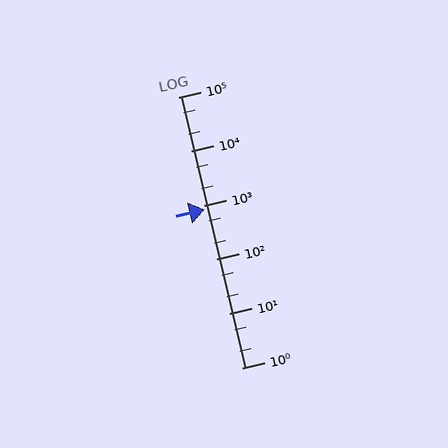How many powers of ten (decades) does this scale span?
The scale spans 5 decades, from 1 to 100000.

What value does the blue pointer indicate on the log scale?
The pointer indicates approximately 840.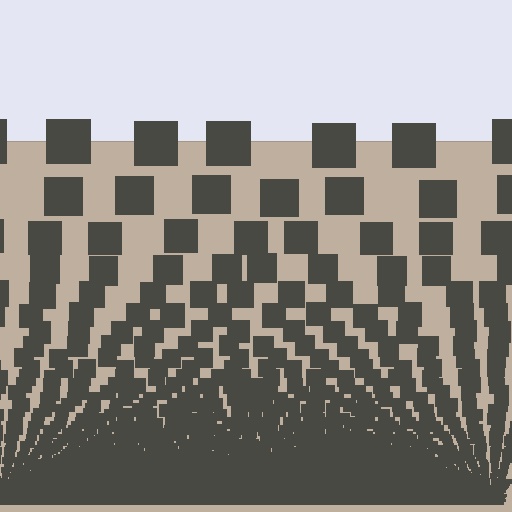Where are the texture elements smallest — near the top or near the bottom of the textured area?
Near the bottom.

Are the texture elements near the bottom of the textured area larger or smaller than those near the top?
Smaller. The gradient is inverted — elements near the bottom are smaller and denser.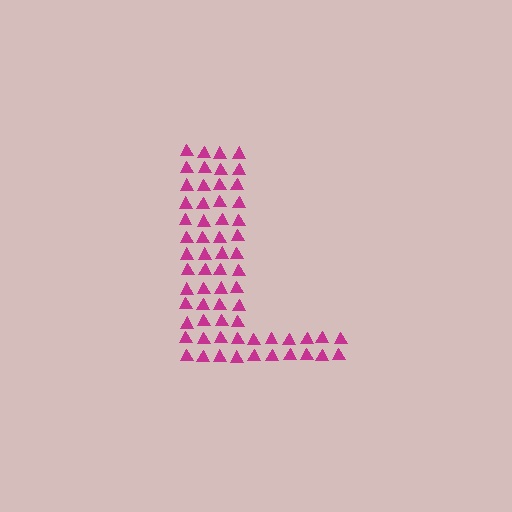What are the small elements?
The small elements are triangles.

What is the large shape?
The large shape is the letter L.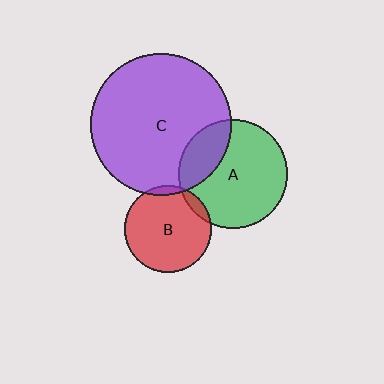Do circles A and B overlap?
Yes.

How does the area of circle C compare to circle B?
Approximately 2.6 times.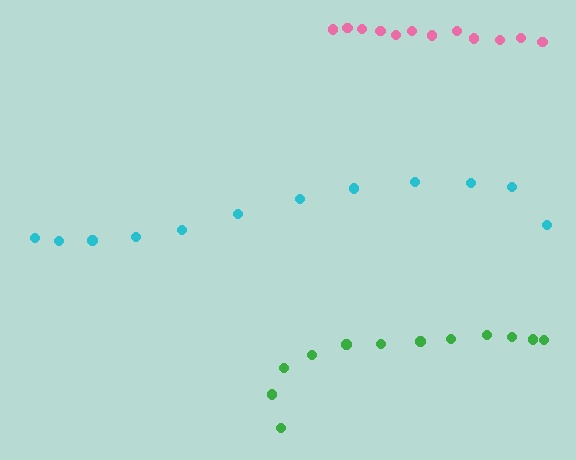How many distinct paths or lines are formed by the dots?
There are 3 distinct paths.